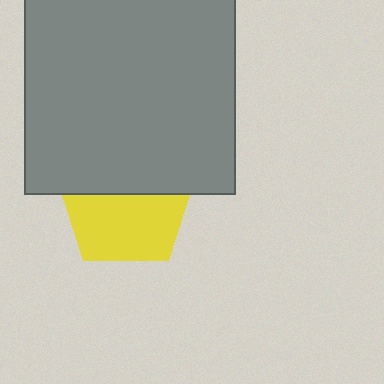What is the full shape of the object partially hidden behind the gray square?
The partially hidden object is a yellow pentagon.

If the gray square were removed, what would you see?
You would see the complete yellow pentagon.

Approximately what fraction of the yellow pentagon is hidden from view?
Roughly 44% of the yellow pentagon is hidden behind the gray square.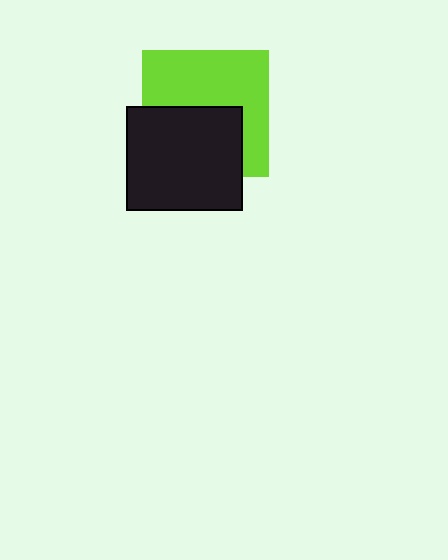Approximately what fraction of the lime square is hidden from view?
Roughly 45% of the lime square is hidden behind the black rectangle.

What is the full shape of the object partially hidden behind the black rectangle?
The partially hidden object is a lime square.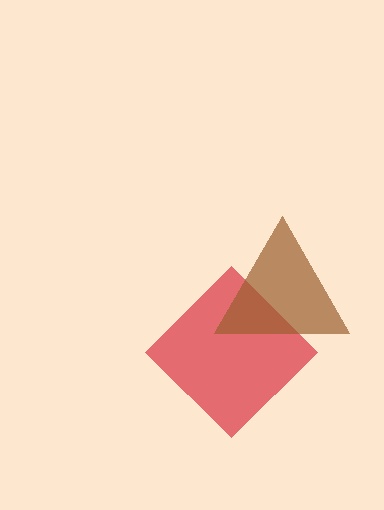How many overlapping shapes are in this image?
There are 2 overlapping shapes in the image.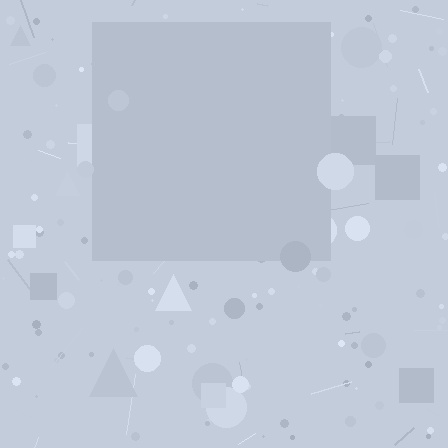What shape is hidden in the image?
A square is hidden in the image.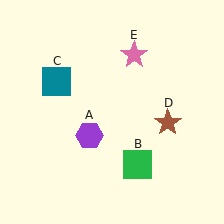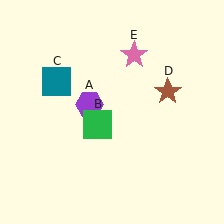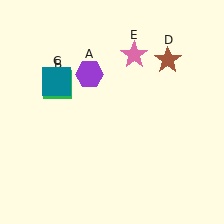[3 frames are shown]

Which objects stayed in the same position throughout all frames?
Teal square (object C) and pink star (object E) remained stationary.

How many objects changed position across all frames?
3 objects changed position: purple hexagon (object A), green square (object B), brown star (object D).